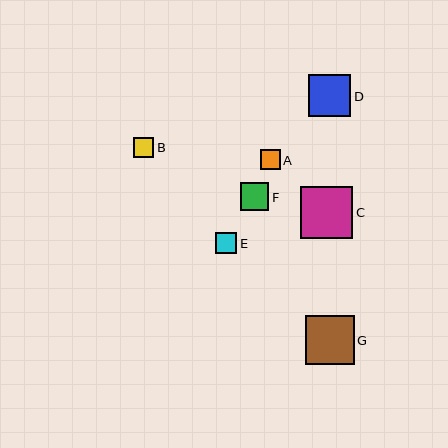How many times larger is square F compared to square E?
Square F is approximately 1.3 times the size of square E.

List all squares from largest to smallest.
From largest to smallest: C, G, D, F, E, A, B.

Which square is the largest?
Square C is the largest with a size of approximately 53 pixels.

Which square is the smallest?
Square B is the smallest with a size of approximately 20 pixels.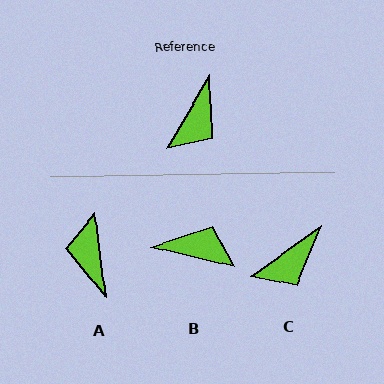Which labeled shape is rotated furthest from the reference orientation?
A, about 143 degrees away.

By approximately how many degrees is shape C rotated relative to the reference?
Approximately 25 degrees clockwise.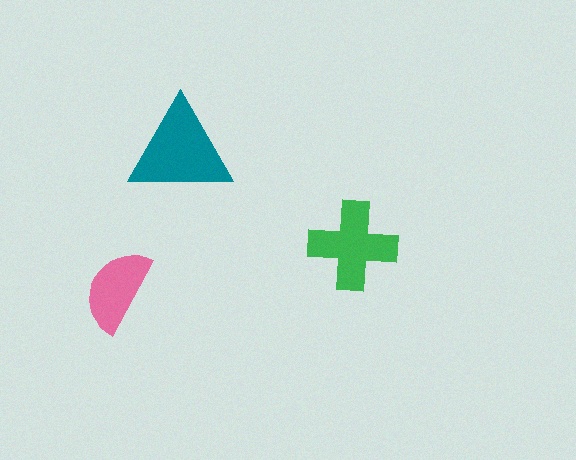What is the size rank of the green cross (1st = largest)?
2nd.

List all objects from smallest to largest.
The pink semicircle, the green cross, the teal triangle.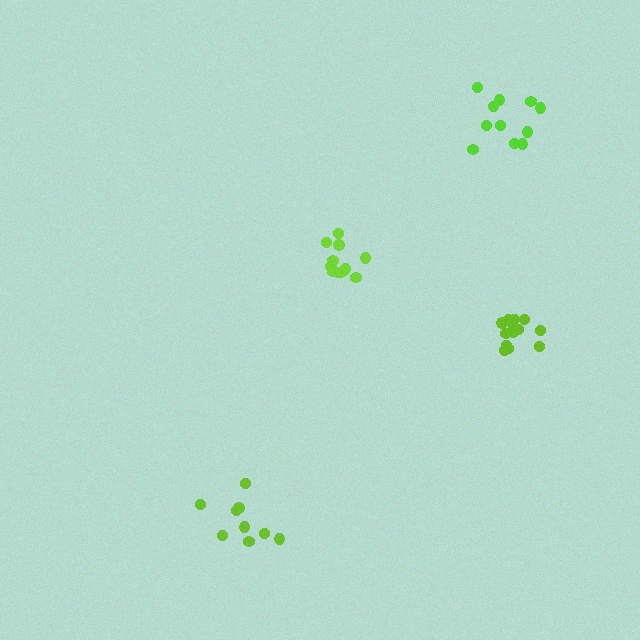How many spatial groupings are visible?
There are 4 spatial groupings.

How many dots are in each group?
Group 1: 12 dots, Group 2: 9 dots, Group 3: 14 dots, Group 4: 11 dots (46 total).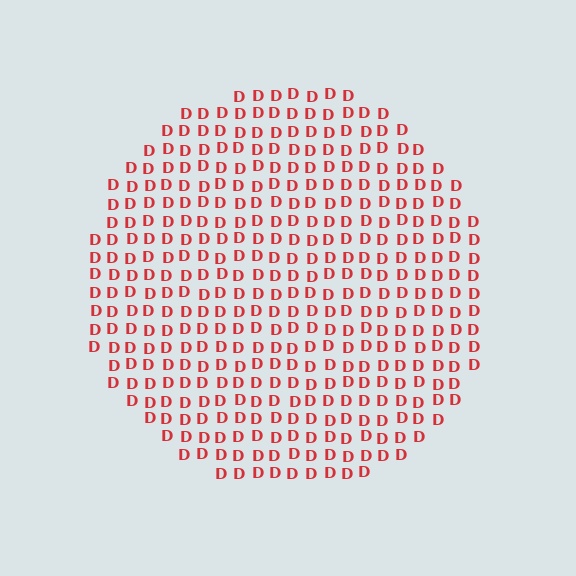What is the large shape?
The large shape is a circle.